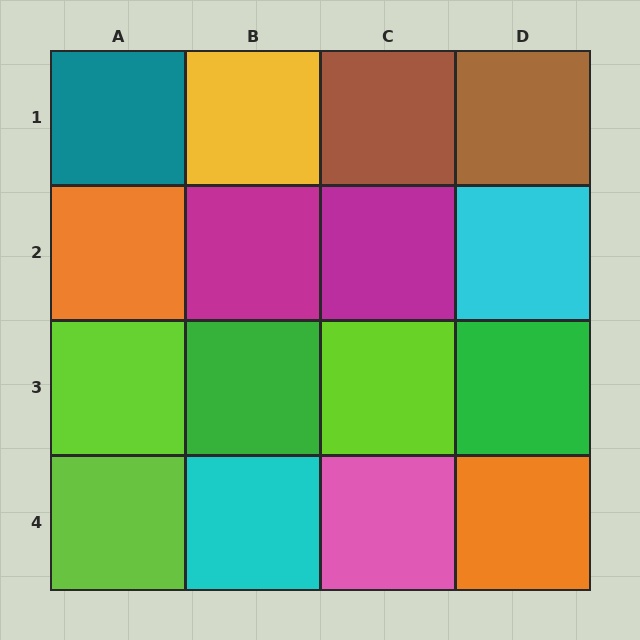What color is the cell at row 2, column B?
Magenta.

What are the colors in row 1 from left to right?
Teal, yellow, brown, brown.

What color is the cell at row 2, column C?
Magenta.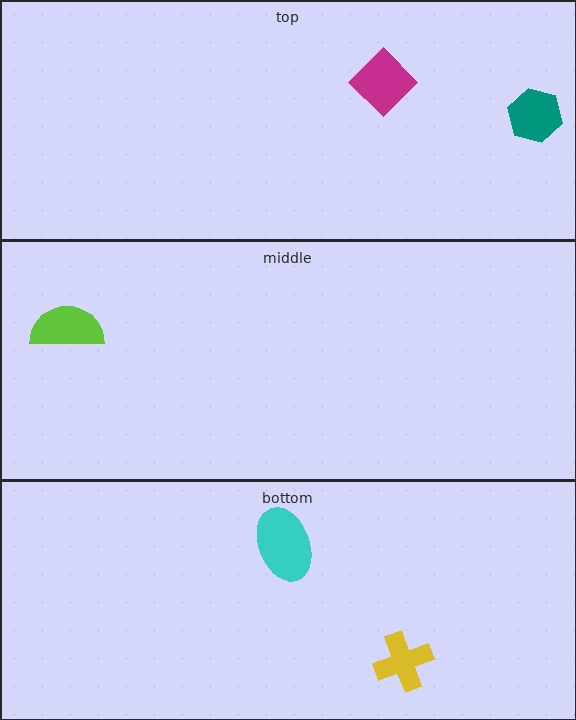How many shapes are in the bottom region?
2.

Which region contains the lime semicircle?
The middle region.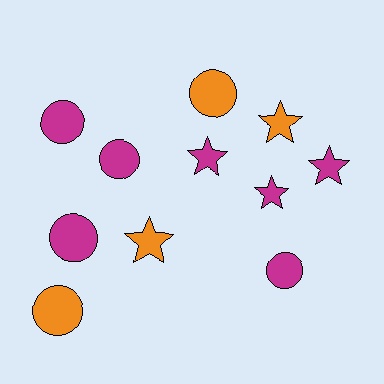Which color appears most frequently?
Magenta, with 7 objects.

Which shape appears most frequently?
Circle, with 6 objects.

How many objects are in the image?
There are 11 objects.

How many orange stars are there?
There are 2 orange stars.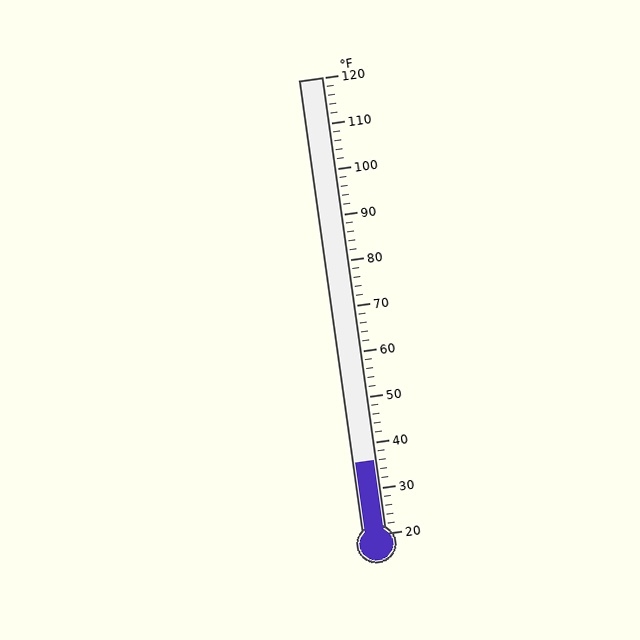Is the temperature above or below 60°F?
The temperature is below 60°F.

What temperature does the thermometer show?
The thermometer shows approximately 36°F.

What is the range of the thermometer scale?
The thermometer scale ranges from 20°F to 120°F.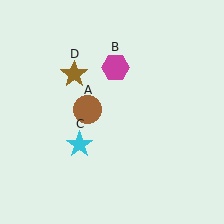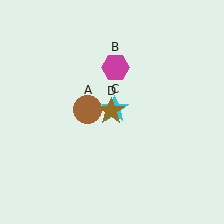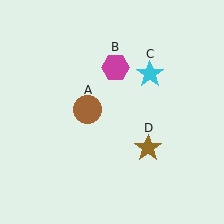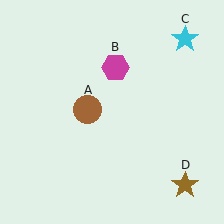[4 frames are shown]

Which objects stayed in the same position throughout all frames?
Brown circle (object A) and magenta hexagon (object B) remained stationary.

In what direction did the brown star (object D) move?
The brown star (object D) moved down and to the right.